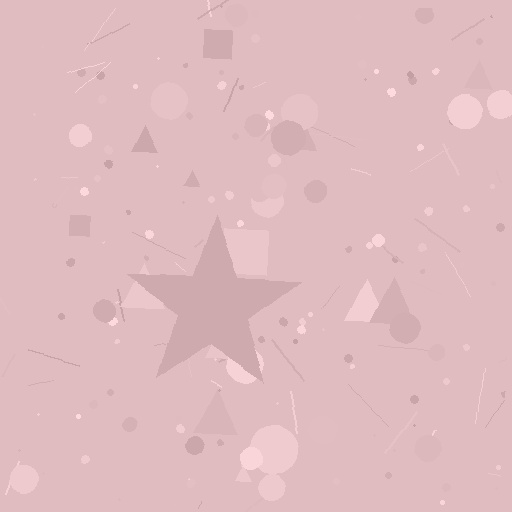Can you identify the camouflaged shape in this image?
The camouflaged shape is a star.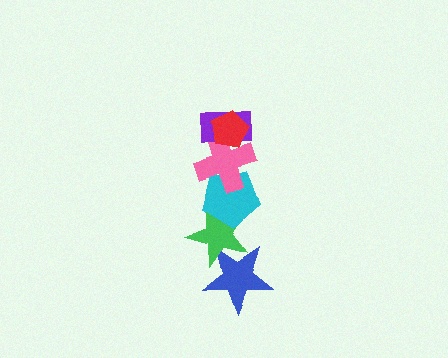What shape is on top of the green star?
The cyan pentagon is on top of the green star.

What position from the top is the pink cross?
The pink cross is 3rd from the top.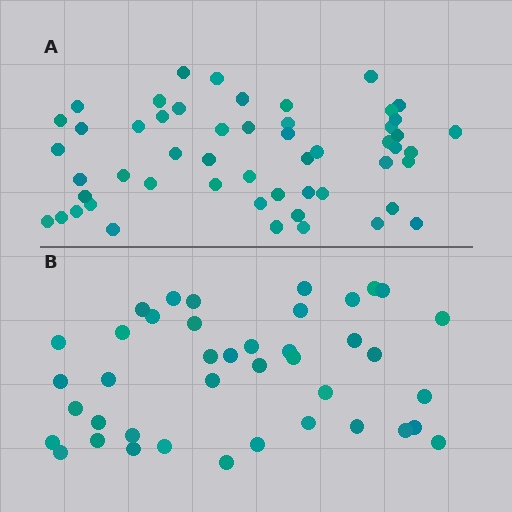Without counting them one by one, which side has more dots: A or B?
Region A (the top region) has more dots.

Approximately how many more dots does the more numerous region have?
Region A has roughly 12 or so more dots than region B.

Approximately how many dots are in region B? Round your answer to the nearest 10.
About 40 dots. (The exact count is 41, which rounds to 40.)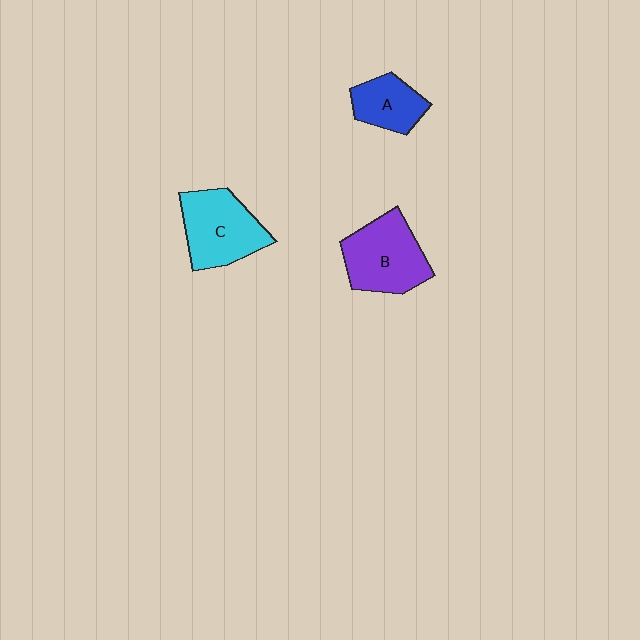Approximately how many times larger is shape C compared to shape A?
Approximately 1.6 times.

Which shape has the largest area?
Shape B (purple).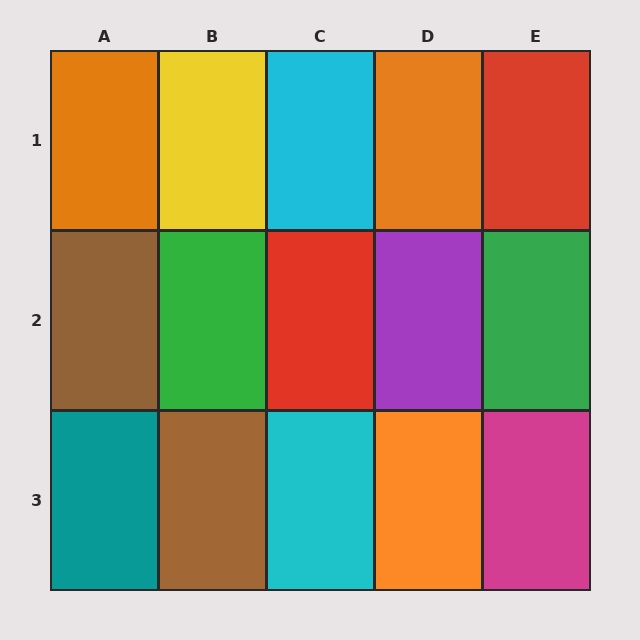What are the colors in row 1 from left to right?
Orange, yellow, cyan, orange, red.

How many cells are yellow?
1 cell is yellow.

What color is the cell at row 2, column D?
Purple.